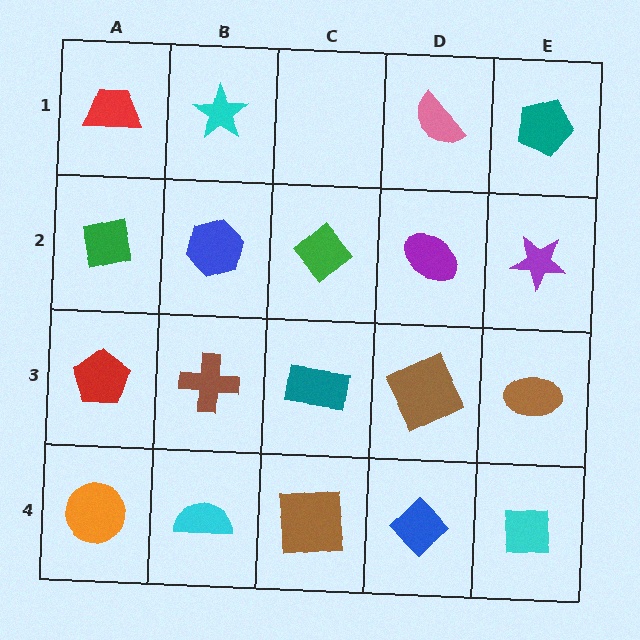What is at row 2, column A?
A green square.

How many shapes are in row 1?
4 shapes.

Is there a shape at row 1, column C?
No, that cell is empty.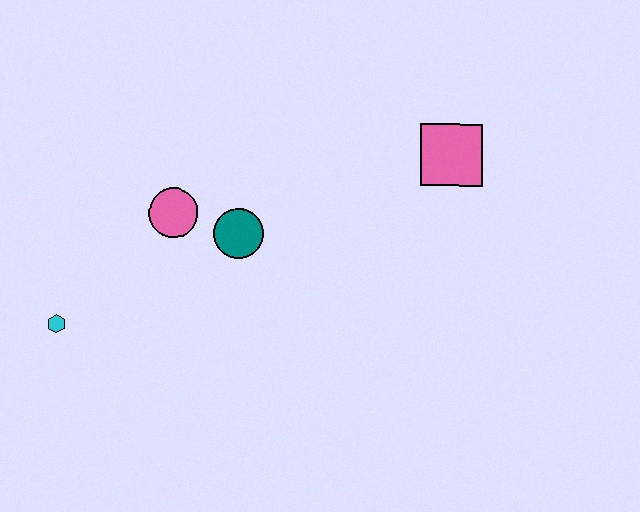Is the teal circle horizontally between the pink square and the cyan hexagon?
Yes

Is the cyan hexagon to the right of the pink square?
No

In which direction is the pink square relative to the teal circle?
The pink square is to the right of the teal circle.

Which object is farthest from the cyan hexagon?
The pink square is farthest from the cyan hexagon.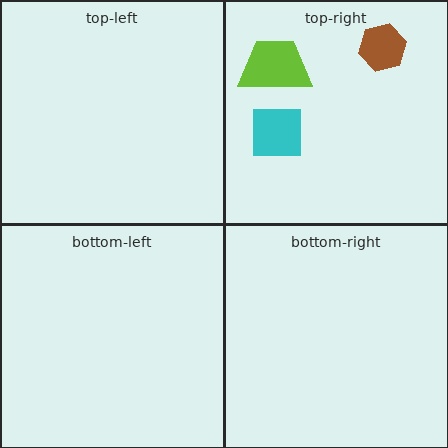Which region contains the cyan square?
The top-right region.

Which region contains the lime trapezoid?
The top-right region.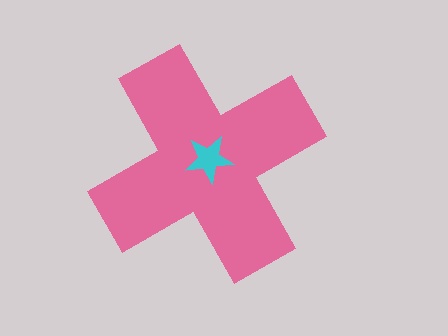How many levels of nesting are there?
2.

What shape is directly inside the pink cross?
The cyan star.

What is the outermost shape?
The pink cross.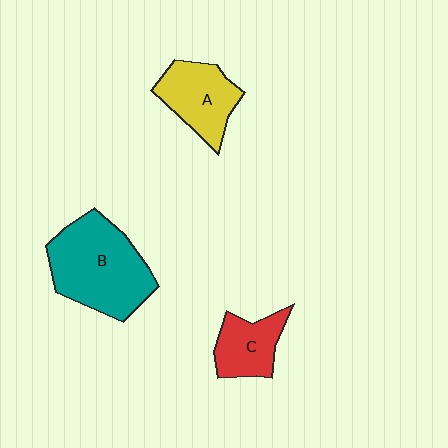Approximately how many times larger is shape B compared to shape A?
Approximately 1.7 times.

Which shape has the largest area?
Shape B (teal).